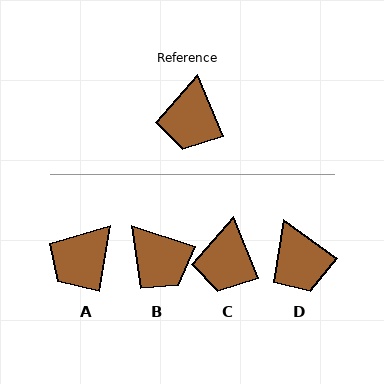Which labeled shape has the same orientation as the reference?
C.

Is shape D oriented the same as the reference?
No, it is off by about 32 degrees.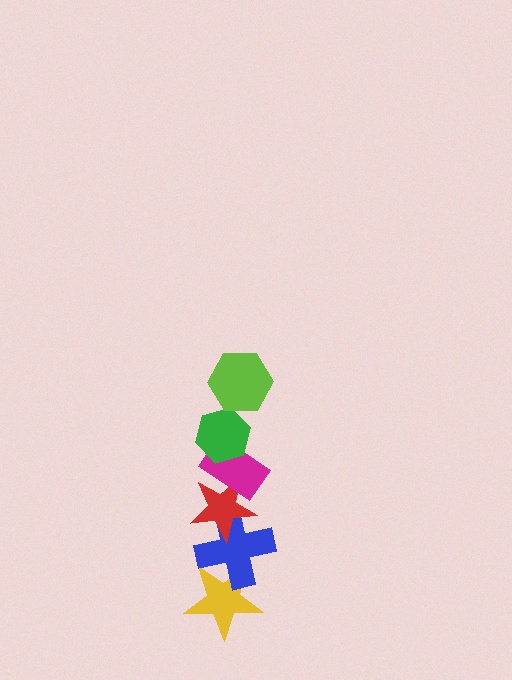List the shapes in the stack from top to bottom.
From top to bottom: the lime hexagon, the green hexagon, the magenta rectangle, the red star, the blue cross, the yellow star.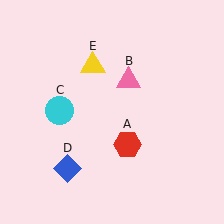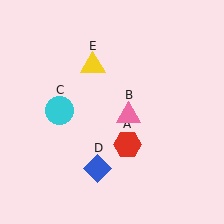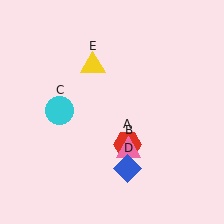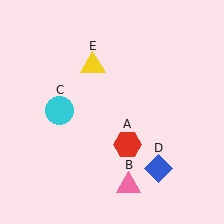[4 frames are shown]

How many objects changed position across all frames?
2 objects changed position: pink triangle (object B), blue diamond (object D).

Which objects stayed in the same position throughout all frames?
Red hexagon (object A) and cyan circle (object C) and yellow triangle (object E) remained stationary.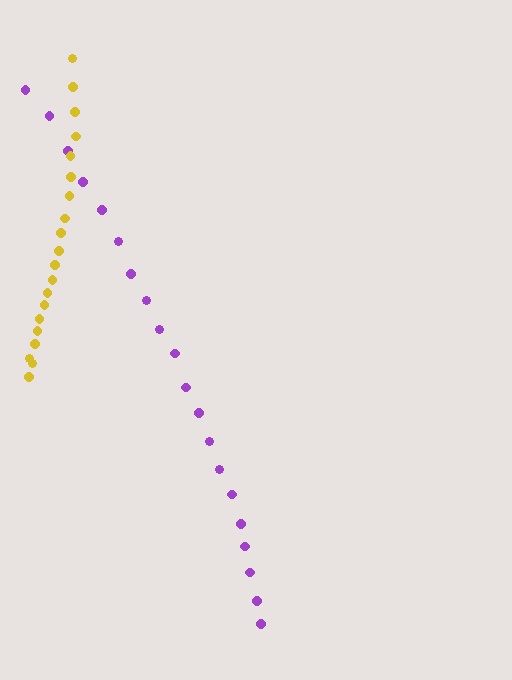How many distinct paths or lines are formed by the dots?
There are 2 distinct paths.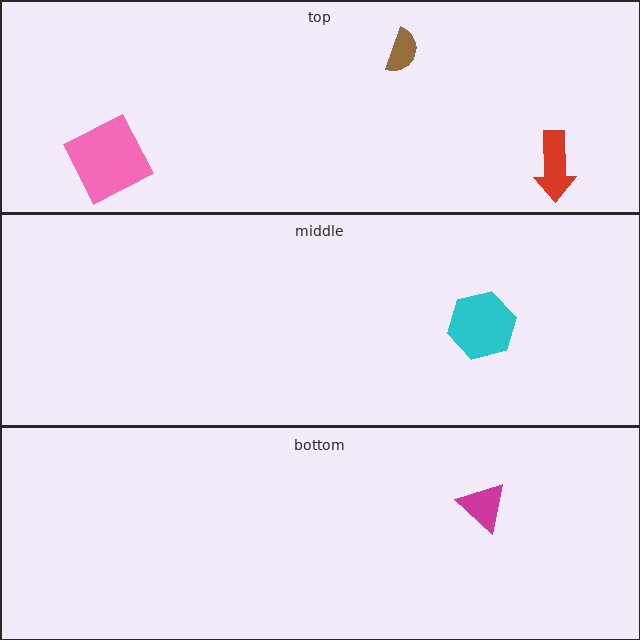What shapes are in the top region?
The red arrow, the pink square, the brown semicircle.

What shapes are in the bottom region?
The magenta triangle.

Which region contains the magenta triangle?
The bottom region.